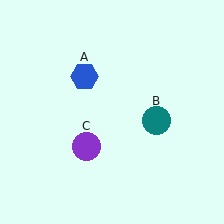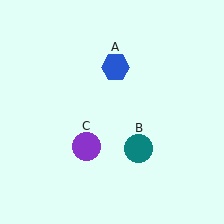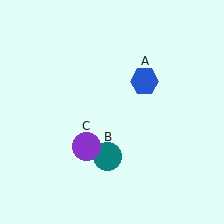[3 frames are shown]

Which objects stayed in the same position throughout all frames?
Purple circle (object C) remained stationary.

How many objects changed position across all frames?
2 objects changed position: blue hexagon (object A), teal circle (object B).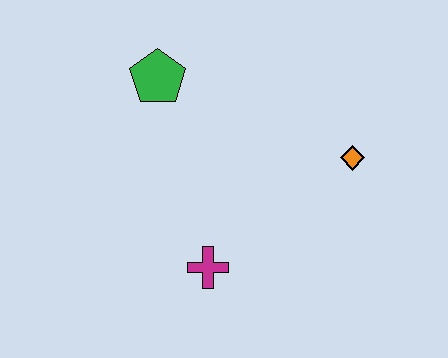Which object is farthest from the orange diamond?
The green pentagon is farthest from the orange diamond.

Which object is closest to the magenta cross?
The orange diamond is closest to the magenta cross.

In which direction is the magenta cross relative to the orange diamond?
The magenta cross is to the left of the orange diamond.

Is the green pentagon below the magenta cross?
No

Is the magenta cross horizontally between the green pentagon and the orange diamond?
Yes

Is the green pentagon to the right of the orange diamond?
No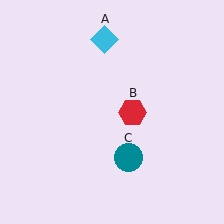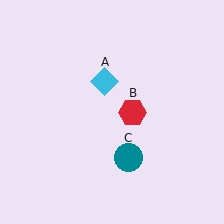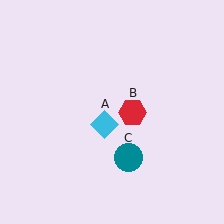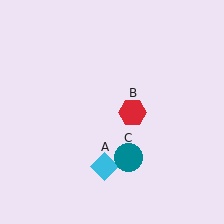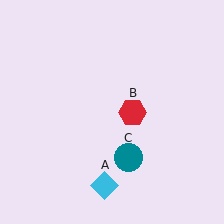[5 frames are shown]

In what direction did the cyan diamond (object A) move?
The cyan diamond (object A) moved down.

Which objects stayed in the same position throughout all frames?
Red hexagon (object B) and teal circle (object C) remained stationary.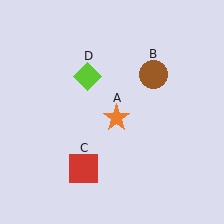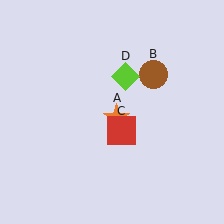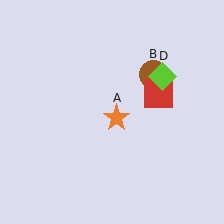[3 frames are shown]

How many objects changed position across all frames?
2 objects changed position: red square (object C), lime diamond (object D).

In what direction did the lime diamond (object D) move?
The lime diamond (object D) moved right.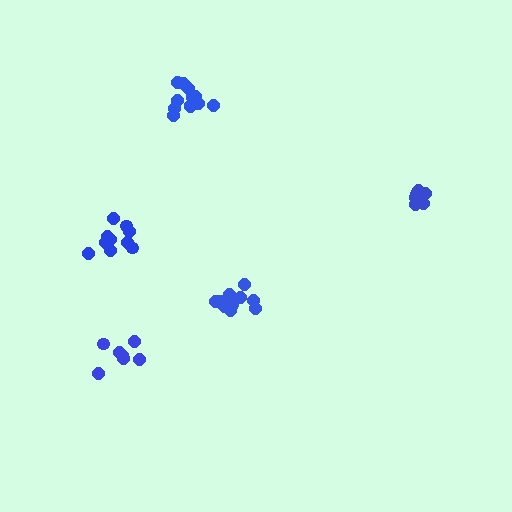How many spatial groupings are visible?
There are 5 spatial groupings.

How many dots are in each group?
Group 1: 12 dots, Group 2: 7 dots, Group 3: 10 dots, Group 4: 10 dots, Group 5: 7 dots (46 total).